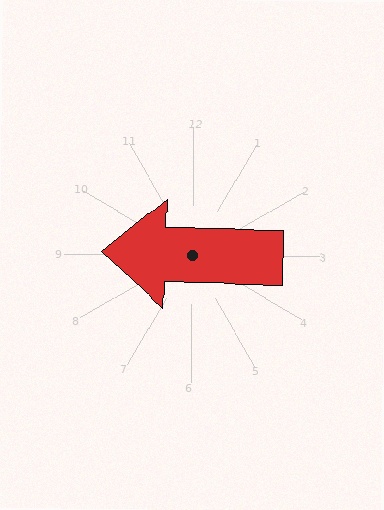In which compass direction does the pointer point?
West.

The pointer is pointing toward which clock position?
Roughly 9 o'clock.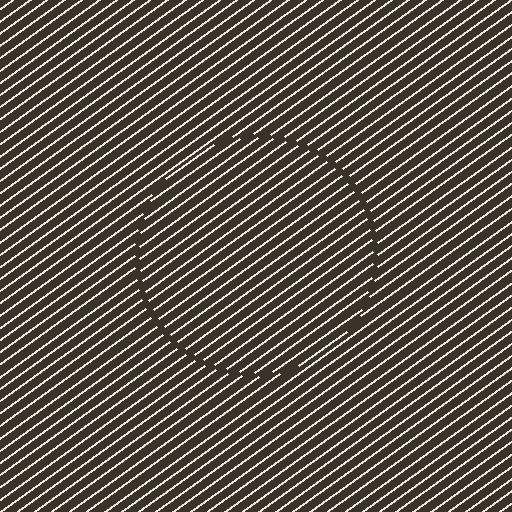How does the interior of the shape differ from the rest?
The interior of the shape contains the same grating, shifted by half a period — the contour is defined by the phase discontinuity where line-ends from the inner and outer gratings abut.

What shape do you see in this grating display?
An illusory circle. The interior of the shape contains the same grating, shifted by half a period — the contour is defined by the phase discontinuity where line-ends from the inner and outer gratings abut.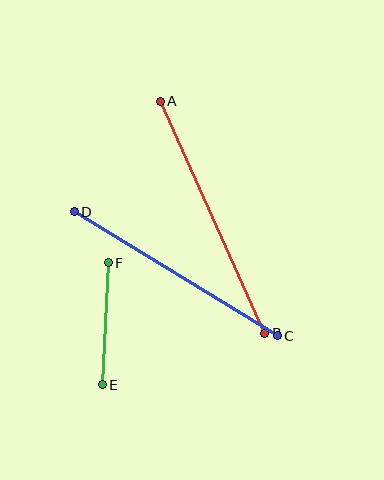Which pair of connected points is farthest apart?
Points A and B are farthest apart.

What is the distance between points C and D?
The distance is approximately 238 pixels.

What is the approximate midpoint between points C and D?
The midpoint is at approximately (176, 274) pixels.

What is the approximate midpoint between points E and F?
The midpoint is at approximately (105, 324) pixels.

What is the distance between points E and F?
The distance is approximately 122 pixels.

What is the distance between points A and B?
The distance is approximately 254 pixels.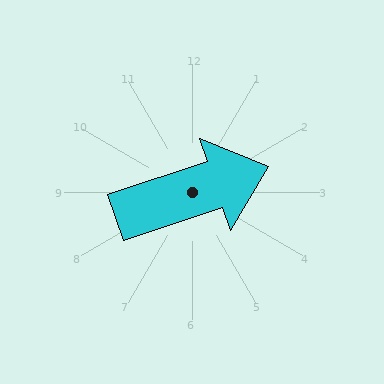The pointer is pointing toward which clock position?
Roughly 2 o'clock.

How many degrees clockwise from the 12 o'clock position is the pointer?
Approximately 71 degrees.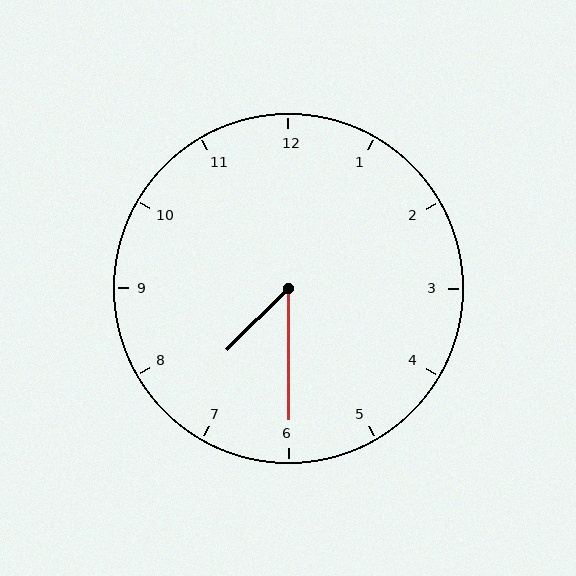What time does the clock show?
7:30.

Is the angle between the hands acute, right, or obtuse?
It is acute.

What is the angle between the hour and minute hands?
Approximately 45 degrees.